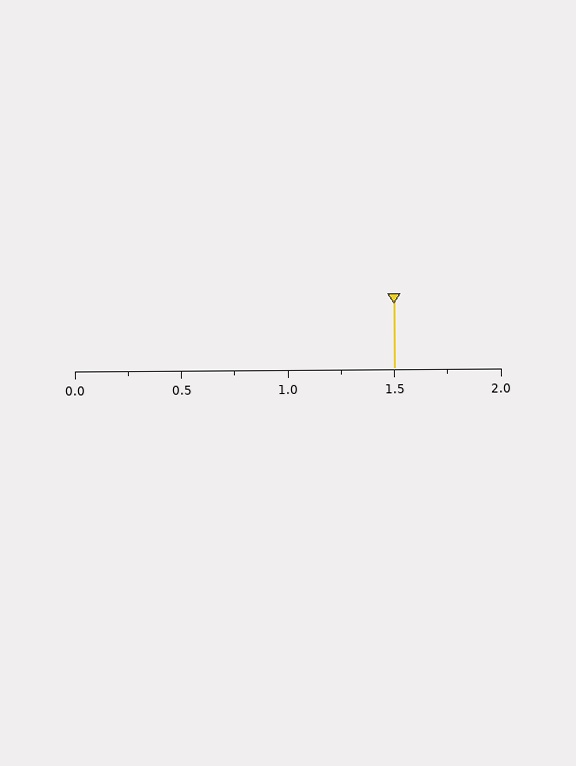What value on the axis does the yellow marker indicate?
The marker indicates approximately 1.5.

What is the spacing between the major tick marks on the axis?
The major ticks are spaced 0.5 apart.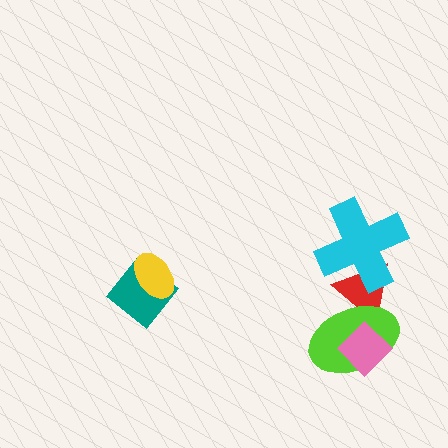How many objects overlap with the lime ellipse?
2 objects overlap with the lime ellipse.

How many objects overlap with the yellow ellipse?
1 object overlaps with the yellow ellipse.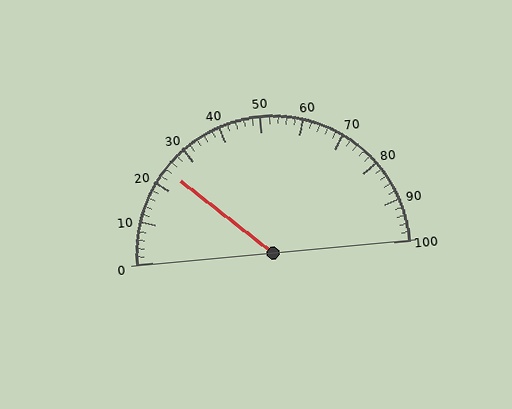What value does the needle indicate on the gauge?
The needle indicates approximately 24.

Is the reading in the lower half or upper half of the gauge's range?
The reading is in the lower half of the range (0 to 100).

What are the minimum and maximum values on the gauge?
The gauge ranges from 0 to 100.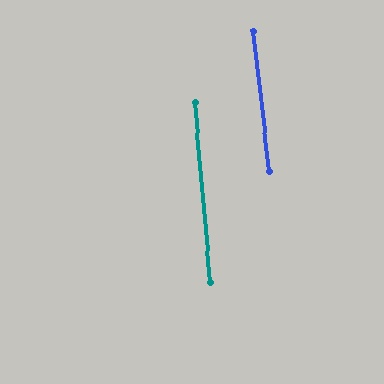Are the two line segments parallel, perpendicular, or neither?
Parallel — their directions differ by only 1.7°.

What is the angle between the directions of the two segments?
Approximately 2 degrees.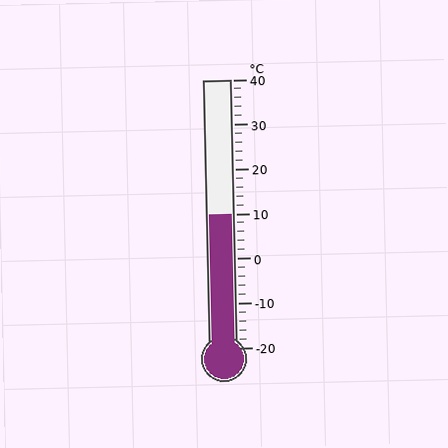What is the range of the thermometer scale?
The thermometer scale ranges from -20°C to 40°C.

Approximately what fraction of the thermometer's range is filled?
The thermometer is filled to approximately 50% of its range.